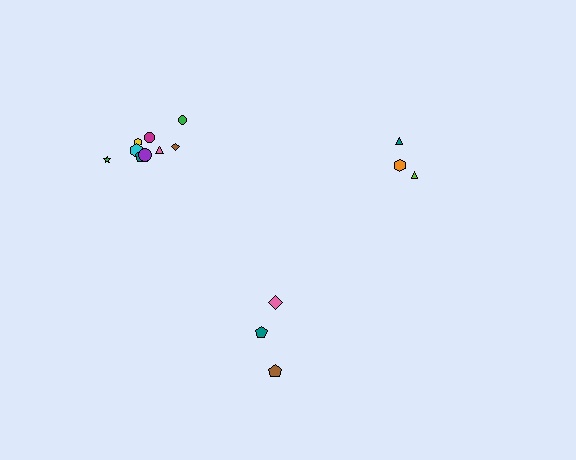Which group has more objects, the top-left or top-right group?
The top-left group.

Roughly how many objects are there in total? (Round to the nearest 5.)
Roughly 15 objects in total.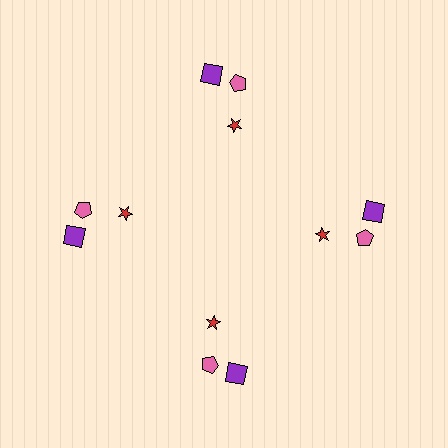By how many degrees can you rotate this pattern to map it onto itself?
The pattern maps onto itself every 90 degrees of rotation.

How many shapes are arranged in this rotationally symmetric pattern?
There are 12 shapes, arranged in 4 groups of 3.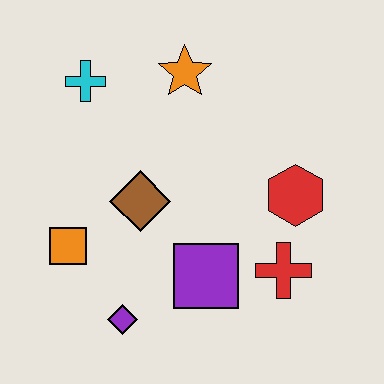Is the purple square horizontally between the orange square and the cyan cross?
No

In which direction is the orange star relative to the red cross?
The orange star is above the red cross.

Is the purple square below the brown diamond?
Yes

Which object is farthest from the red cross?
The cyan cross is farthest from the red cross.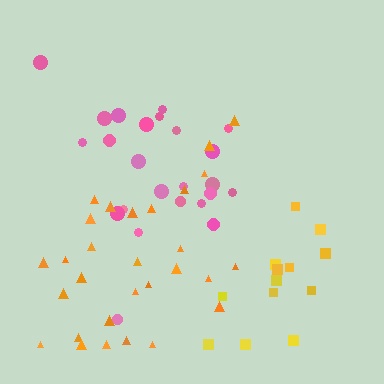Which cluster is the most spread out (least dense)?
Orange.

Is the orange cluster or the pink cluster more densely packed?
Pink.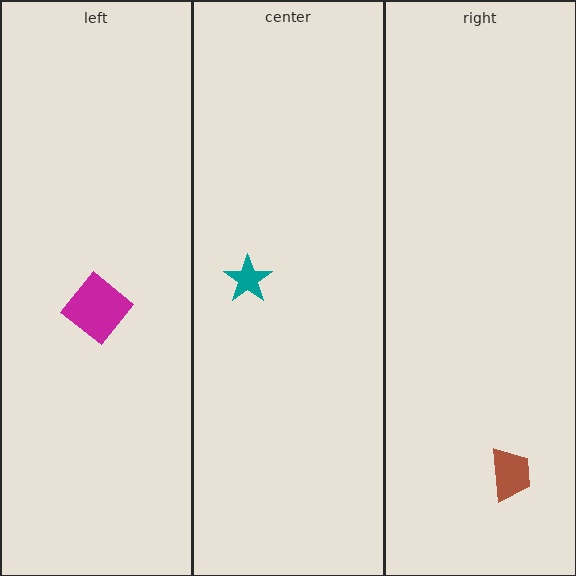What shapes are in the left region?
The magenta diamond.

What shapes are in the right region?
The brown trapezoid.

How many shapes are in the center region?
1.